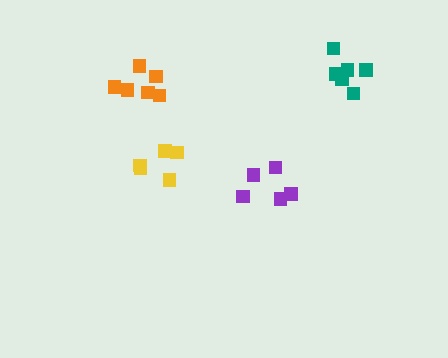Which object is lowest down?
The purple cluster is bottommost.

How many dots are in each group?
Group 1: 6 dots, Group 2: 5 dots, Group 3: 5 dots, Group 4: 6 dots (22 total).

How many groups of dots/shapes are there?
There are 4 groups.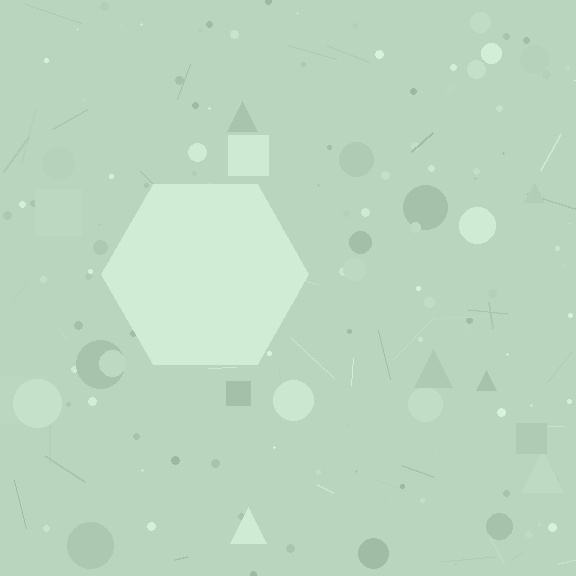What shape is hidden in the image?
A hexagon is hidden in the image.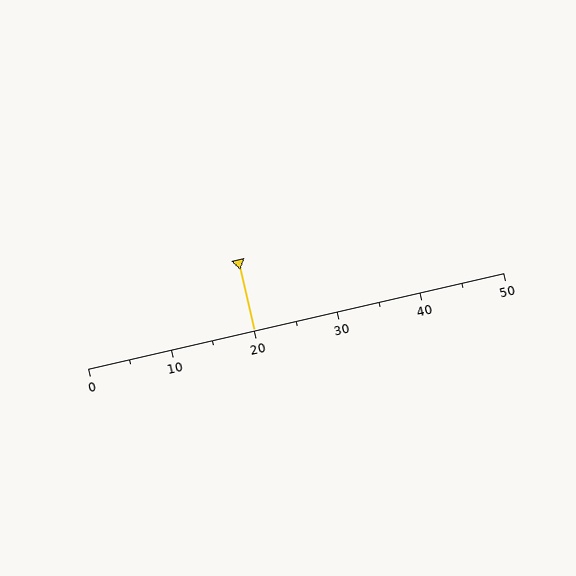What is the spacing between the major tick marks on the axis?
The major ticks are spaced 10 apart.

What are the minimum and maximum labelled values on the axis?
The axis runs from 0 to 50.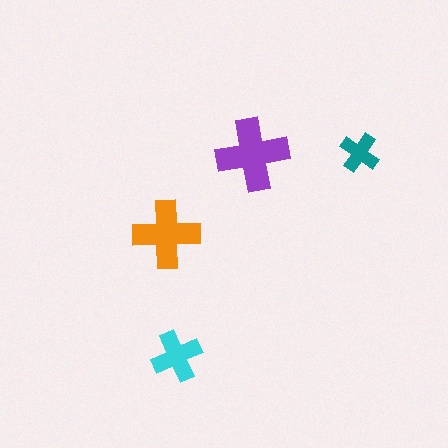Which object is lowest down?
The cyan cross is bottommost.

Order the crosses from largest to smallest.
the purple one, the orange one, the cyan one, the teal one.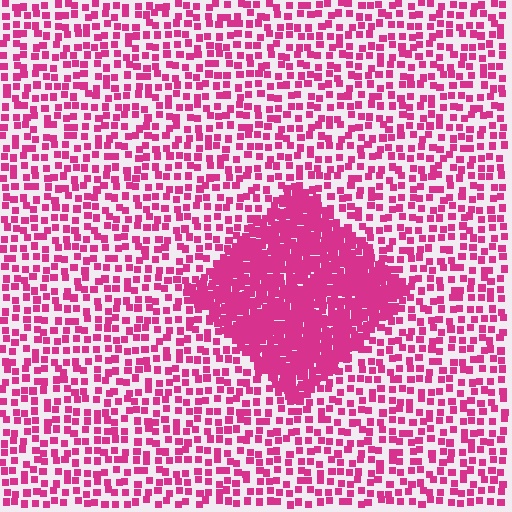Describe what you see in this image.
The image contains small magenta elements arranged at two different densities. A diamond-shaped region is visible where the elements are more densely packed than the surrounding area.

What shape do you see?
I see a diamond.